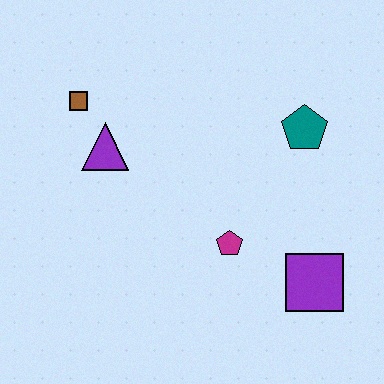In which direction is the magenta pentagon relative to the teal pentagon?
The magenta pentagon is below the teal pentagon.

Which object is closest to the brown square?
The purple triangle is closest to the brown square.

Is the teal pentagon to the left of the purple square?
Yes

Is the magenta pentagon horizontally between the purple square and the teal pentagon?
No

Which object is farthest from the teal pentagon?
The brown square is farthest from the teal pentagon.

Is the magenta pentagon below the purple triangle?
Yes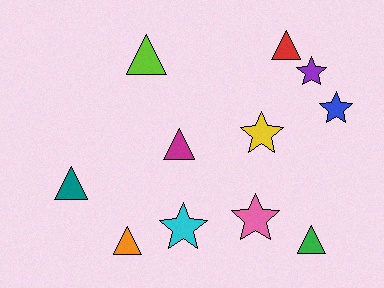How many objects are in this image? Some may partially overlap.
There are 11 objects.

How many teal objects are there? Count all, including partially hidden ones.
There is 1 teal object.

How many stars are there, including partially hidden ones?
There are 5 stars.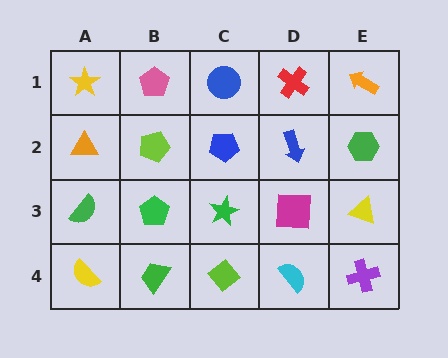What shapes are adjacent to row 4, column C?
A green star (row 3, column C), a green trapezoid (row 4, column B), a cyan semicircle (row 4, column D).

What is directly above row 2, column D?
A red cross.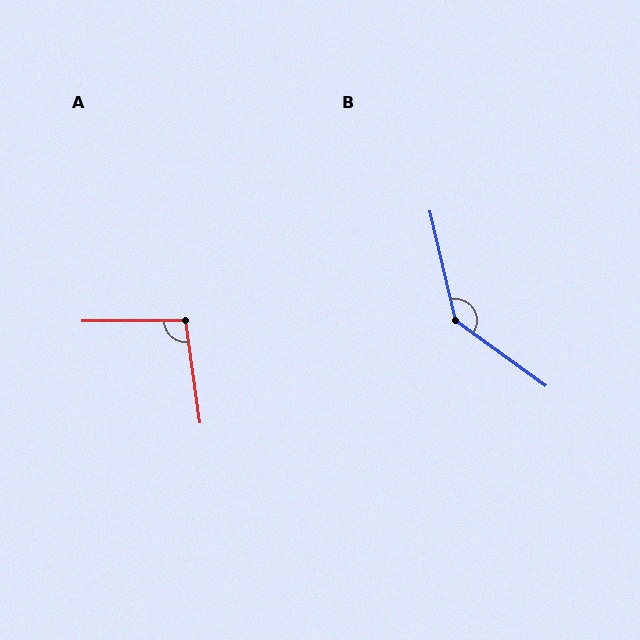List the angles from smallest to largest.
A (98°), B (139°).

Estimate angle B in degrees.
Approximately 139 degrees.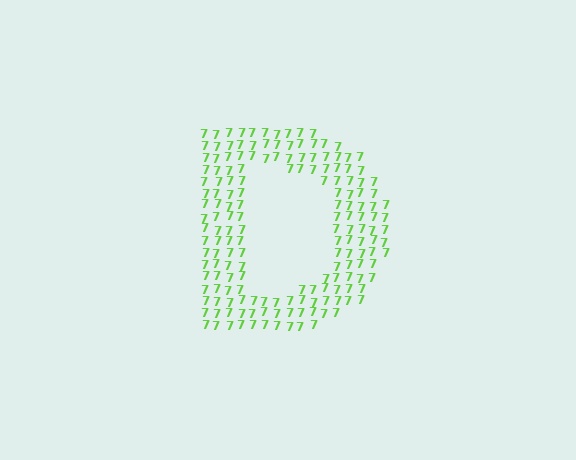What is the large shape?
The large shape is the letter D.